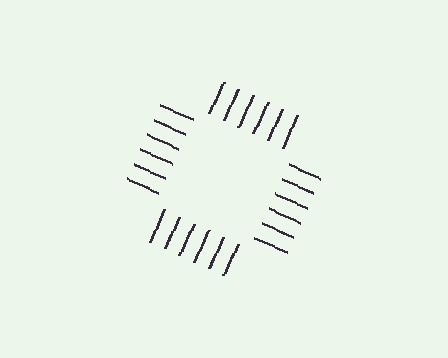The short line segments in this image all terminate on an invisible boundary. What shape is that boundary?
An illusory square — the line segments terminate on its edges but no continuous stroke is drawn.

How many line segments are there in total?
24 — 6 along each of the 4 edges.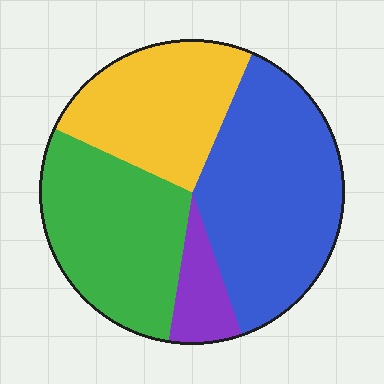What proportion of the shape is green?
Green covers roughly 30% of the shape.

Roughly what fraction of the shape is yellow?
Yellow covers around 25% of the shape.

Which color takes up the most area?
Blue, at roughly 40%.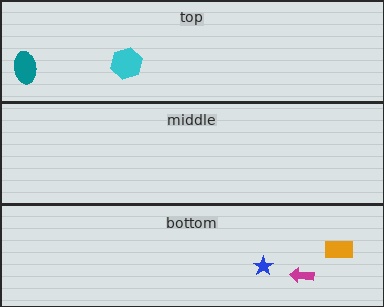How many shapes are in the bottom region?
3.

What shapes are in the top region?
The cyan hexagon, the teal ellipse.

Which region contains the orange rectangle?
The bottom region.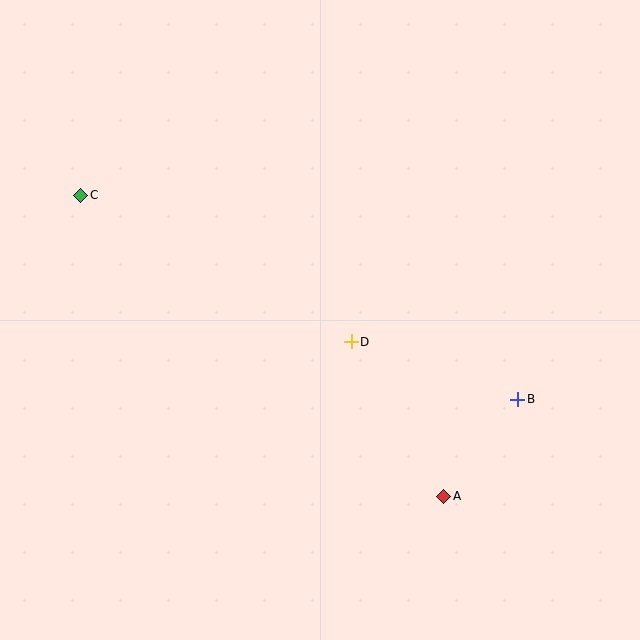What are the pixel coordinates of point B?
Point B is at (518, 399).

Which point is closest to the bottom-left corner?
Point C is closest to the bottom-left corner.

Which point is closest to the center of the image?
Point D at (351, 342) is closest to the center.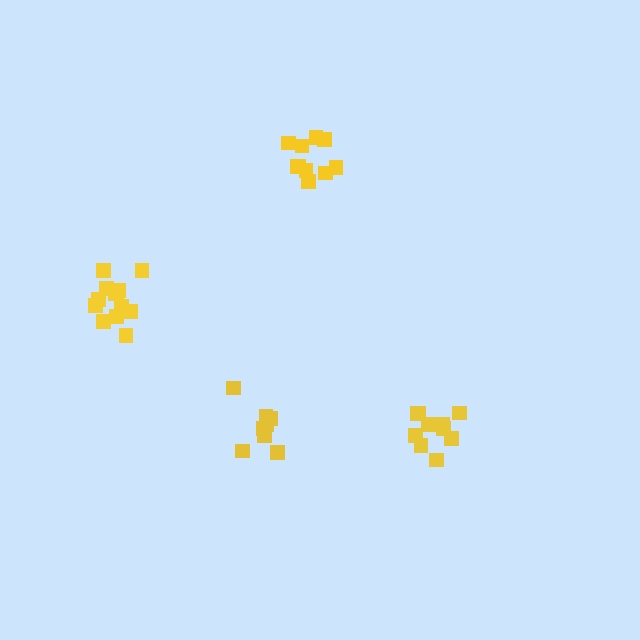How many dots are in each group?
Group 1: 8 dots, Group 2: 13 dots, Group 3: 10 dots, Group 4: 10 dots (41 total).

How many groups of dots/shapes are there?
There are 4 groups.